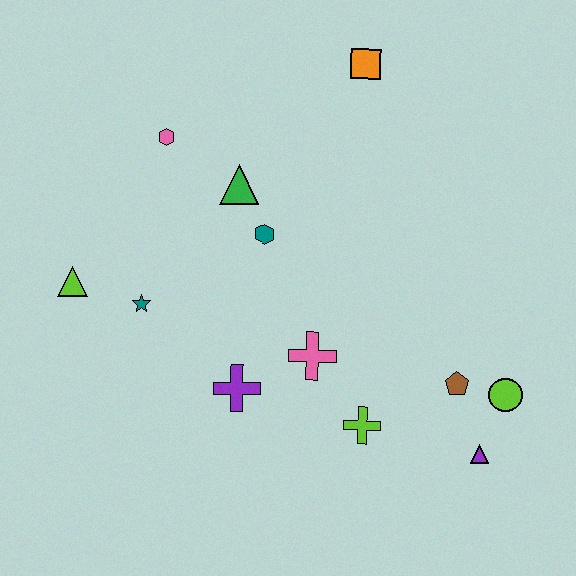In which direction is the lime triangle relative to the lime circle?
The lime triangle is to the left of the lime circle.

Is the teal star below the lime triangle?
Yes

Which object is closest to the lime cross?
The pink cross is closest to the lime cross.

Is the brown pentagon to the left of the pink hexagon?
No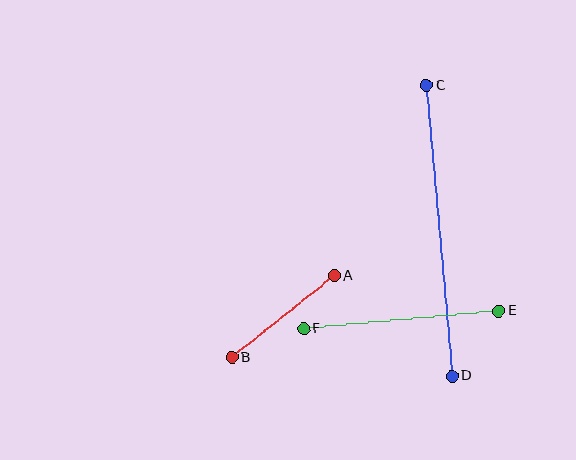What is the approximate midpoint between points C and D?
The midpoint is at approximately (439, 231) pixels.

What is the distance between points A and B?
The distance is approximately 131 pixels.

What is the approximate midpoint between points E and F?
The midpoint is at approximately (401, 320) pixels.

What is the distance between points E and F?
The distance is approximately 196 pixels.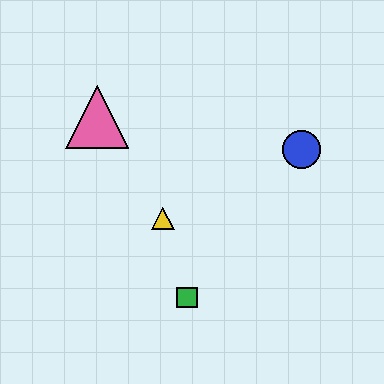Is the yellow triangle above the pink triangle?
No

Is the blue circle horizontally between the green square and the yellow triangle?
No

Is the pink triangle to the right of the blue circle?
No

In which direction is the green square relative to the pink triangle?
The green square is below the pink triangle.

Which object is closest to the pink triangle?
The yellow triangle is closest to the pink triangle.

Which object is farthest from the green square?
The pink triangle is farthest from the green square.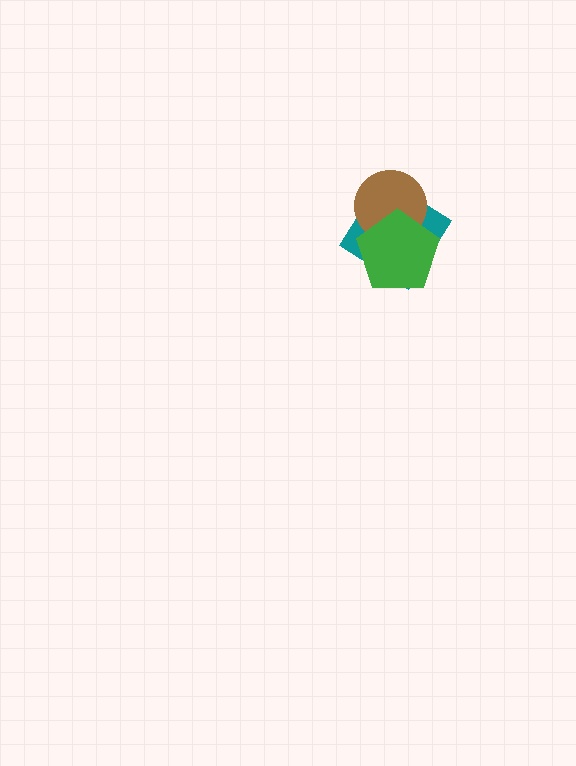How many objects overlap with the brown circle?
2 objects overlap with the brown circle.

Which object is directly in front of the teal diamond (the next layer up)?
The brown circle is directly in front of the teal diamond.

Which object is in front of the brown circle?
The green pentagon is in front of the brown circle.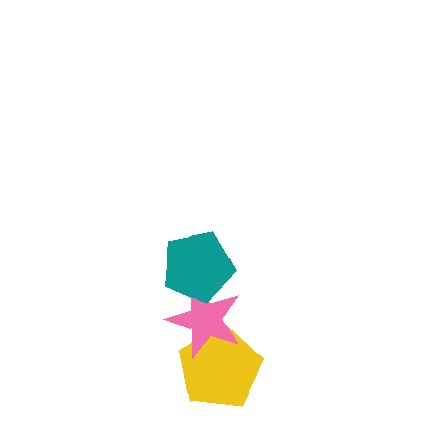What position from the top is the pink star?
The pink star is 2nd from the top.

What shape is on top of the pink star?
The teal pentagon is on top of the pink star.